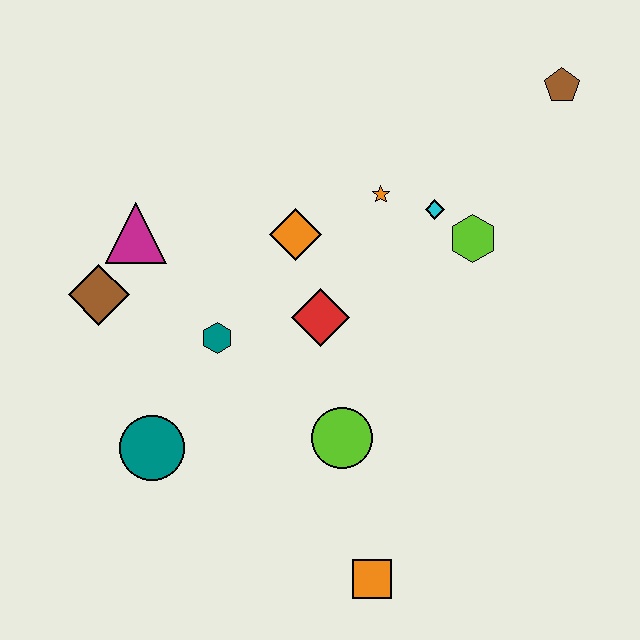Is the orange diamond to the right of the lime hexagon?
No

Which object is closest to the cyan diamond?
The lime hexagon is closest to the cyan diamond.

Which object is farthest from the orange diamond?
The orange square is farthest from the orange diamond.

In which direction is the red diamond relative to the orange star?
The red diamond is below the orange star.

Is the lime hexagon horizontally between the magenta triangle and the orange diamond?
No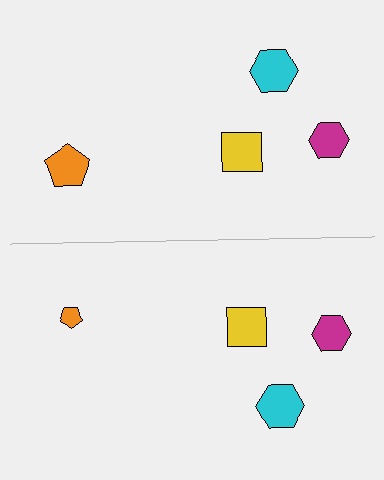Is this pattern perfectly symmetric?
No, the pattern is not perfectly symmetric. The orange pentagon on the bottom side has a different size than its mirror counterpart.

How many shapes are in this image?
There are 8 shapes in this image.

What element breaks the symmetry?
The orange pentagon on the bottom side has a different size than its mirror counterpart.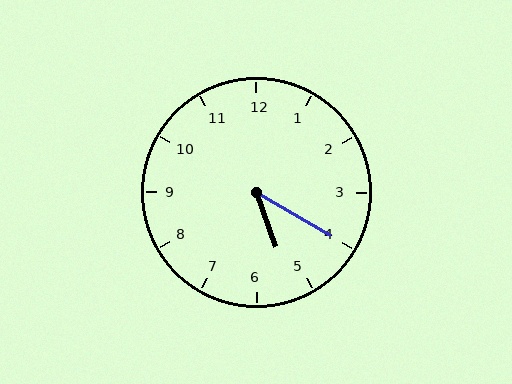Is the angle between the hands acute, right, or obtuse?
It is acute.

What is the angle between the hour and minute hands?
Approximately 40 degrees.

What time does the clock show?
5:20.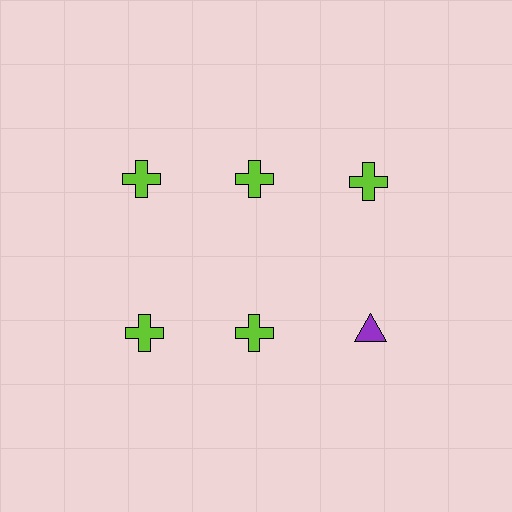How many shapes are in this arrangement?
There are 6 shapes arranged in a grid pattern.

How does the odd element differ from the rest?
It differs in both color (purple instead of lime) and shape (triangle instead of cross).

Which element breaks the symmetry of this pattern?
The purple triangle in the second row, center column breaks the symmetry. All other shapes are lime crosses.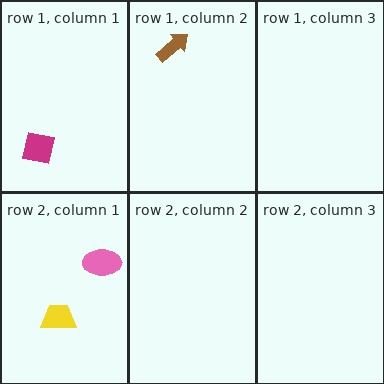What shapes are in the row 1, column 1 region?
The magenta square.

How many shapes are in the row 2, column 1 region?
2.